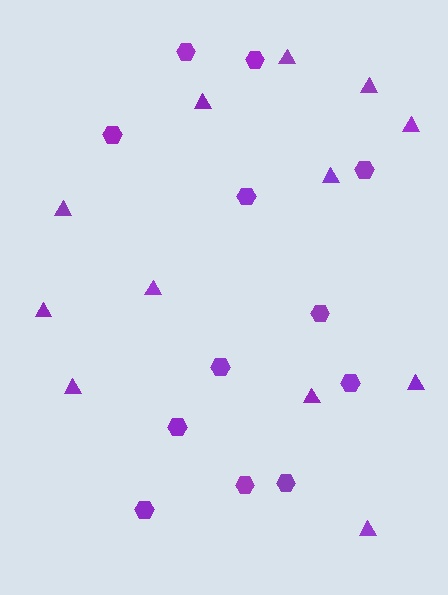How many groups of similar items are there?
There are 2 groups: one group of hexagons (12) and one group of triangles (12).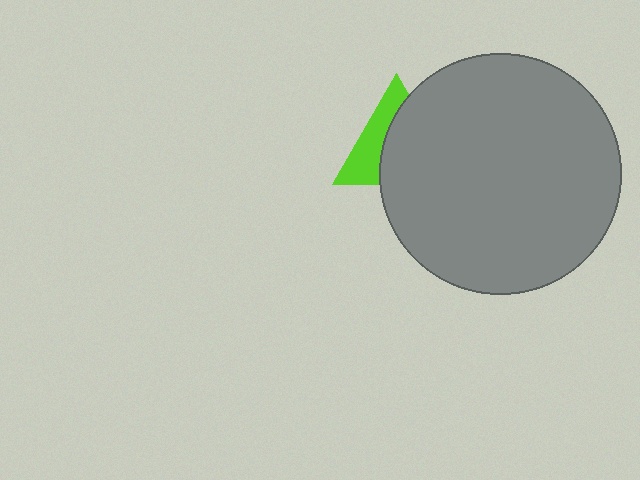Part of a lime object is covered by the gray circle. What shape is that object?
It is a triangle.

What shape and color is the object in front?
The object in front is a gray circle.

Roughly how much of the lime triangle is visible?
A small part of it is visible (roughly 41%).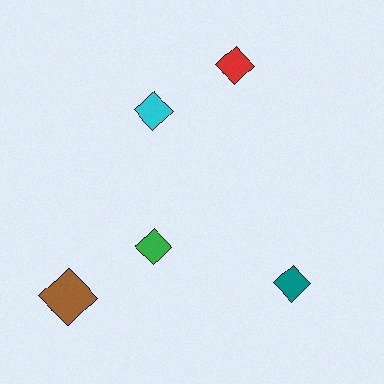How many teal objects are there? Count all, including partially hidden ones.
There is 1 teal object.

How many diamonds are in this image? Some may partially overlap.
There are 5 diamonds.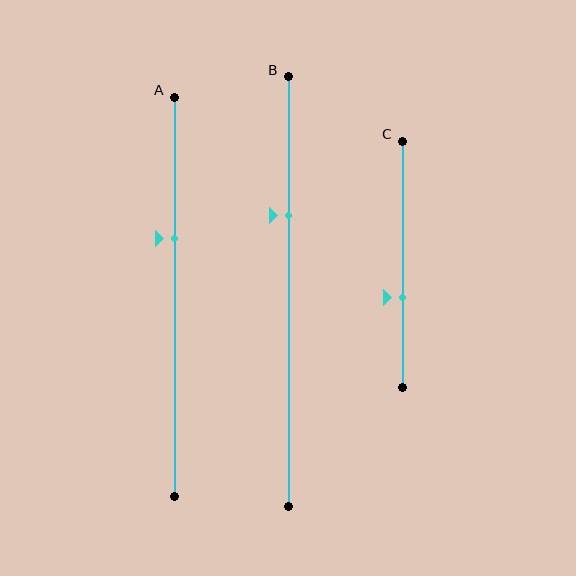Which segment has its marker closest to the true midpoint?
Segment C has its marker closest to the true midpoint.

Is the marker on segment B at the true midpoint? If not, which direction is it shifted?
No, the marker on segment B is shifted upward by about 18% of the segment length.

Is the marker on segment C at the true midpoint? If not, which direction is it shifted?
No, the marker on segment C is shifted downward by about 13% of the segment length.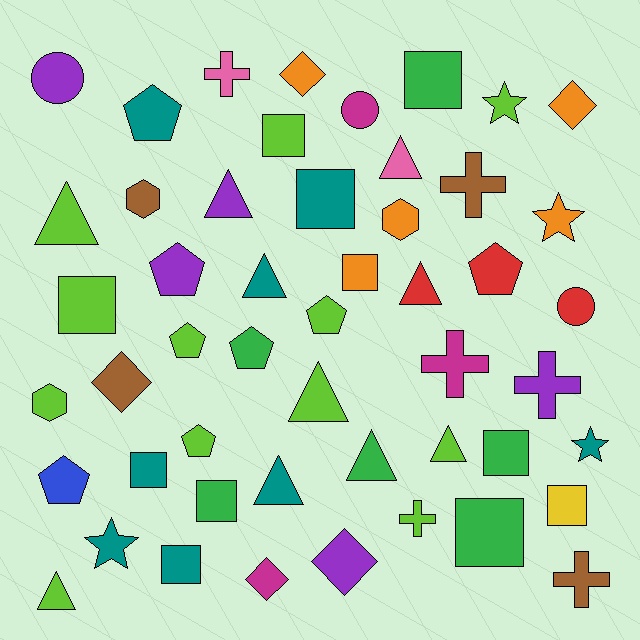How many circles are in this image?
There are 3 circles.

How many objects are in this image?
There are 50 objects.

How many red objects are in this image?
There are 3 red objects.